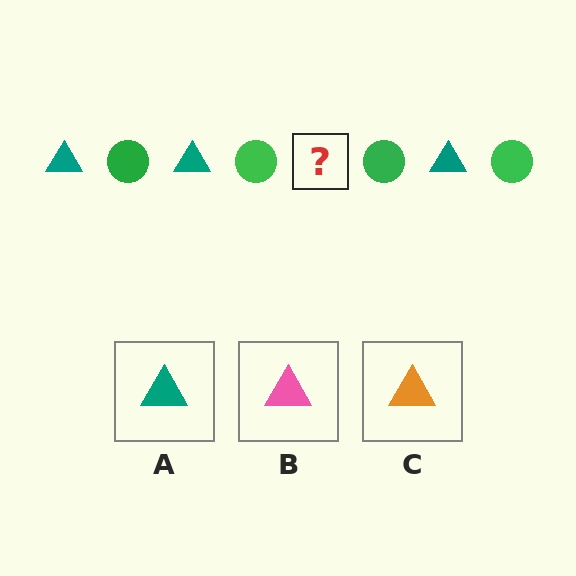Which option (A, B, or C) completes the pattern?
A.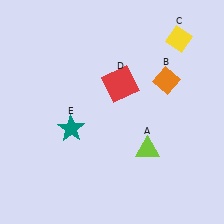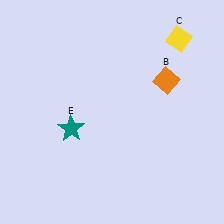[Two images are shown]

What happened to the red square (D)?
The red square (D) was removed in Image 2. It was in the top-right area of Image 1.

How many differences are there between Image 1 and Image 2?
There are 2 differences between the two images.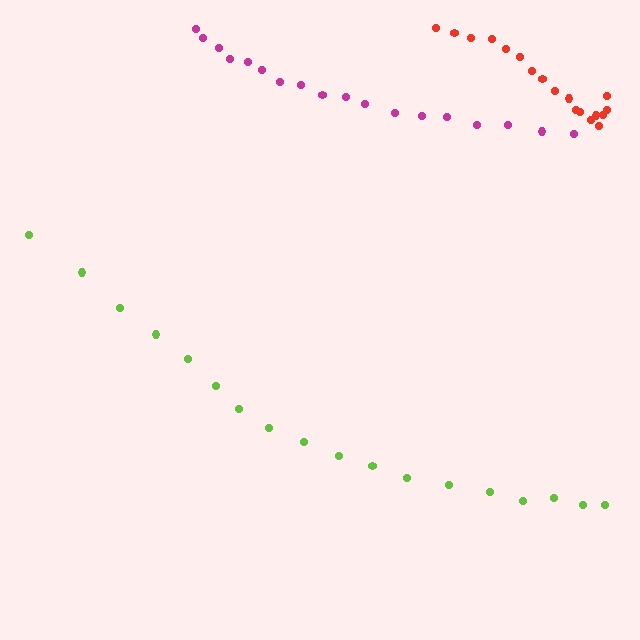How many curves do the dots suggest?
There are 3 distinct paths.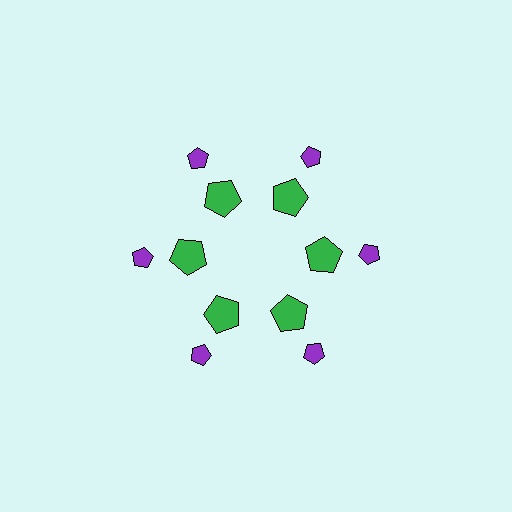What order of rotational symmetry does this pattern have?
This pattern has 6-fold rotational symmetry.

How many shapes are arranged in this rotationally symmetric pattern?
There are 12 shapes, arranged in 6 groups of 2.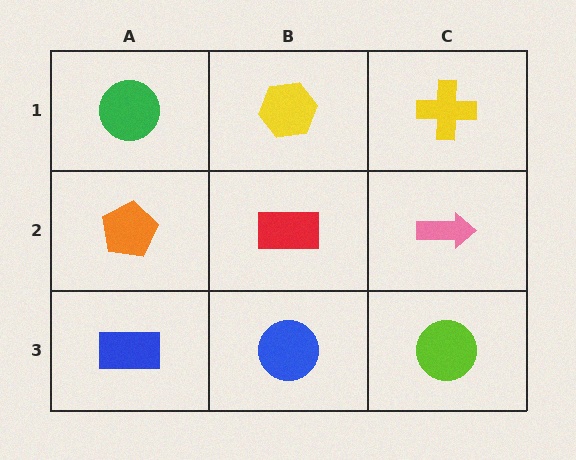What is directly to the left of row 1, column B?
A green circle.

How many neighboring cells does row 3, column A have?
2.